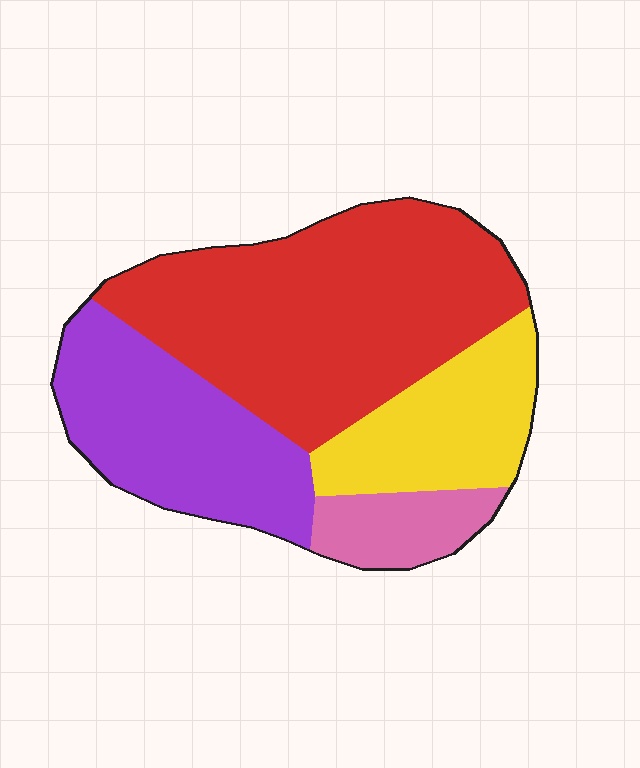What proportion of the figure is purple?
Purple covers 26% of the figure.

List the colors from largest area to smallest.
From largest to smallest: red, purple, yellow, pink.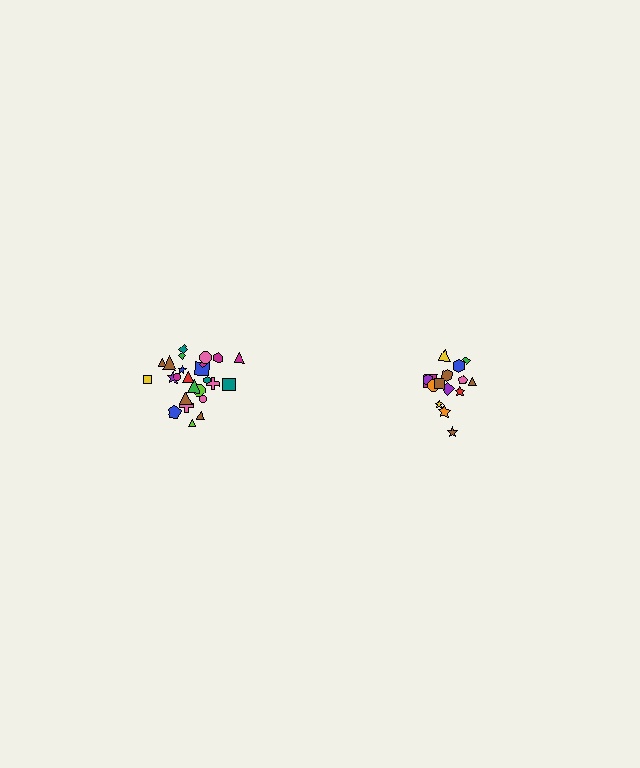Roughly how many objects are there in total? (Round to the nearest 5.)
Roughly 40 objects in total.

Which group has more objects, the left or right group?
The left group.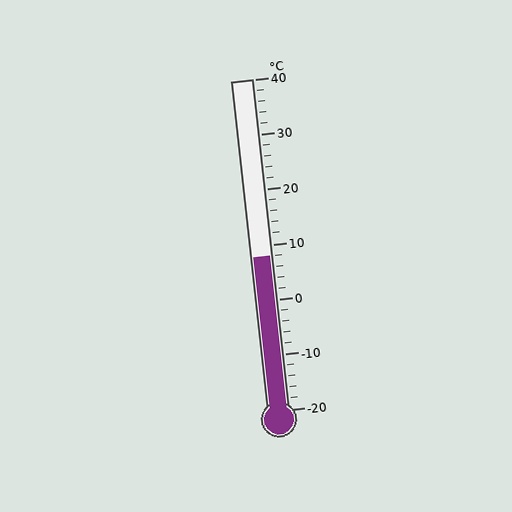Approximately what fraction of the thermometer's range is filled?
The thermometer is filled to approximately 45% of its range.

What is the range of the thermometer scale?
The thermometer scale ranges from -20°C to 40°C.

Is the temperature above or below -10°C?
The temperature is above -10°C.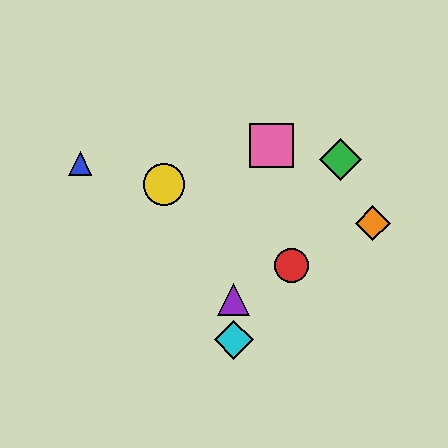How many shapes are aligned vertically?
2 shapes (the purple triangle, the cyan diamond) are aligned vertically.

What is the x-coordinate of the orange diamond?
The orange diamond is at x≈373.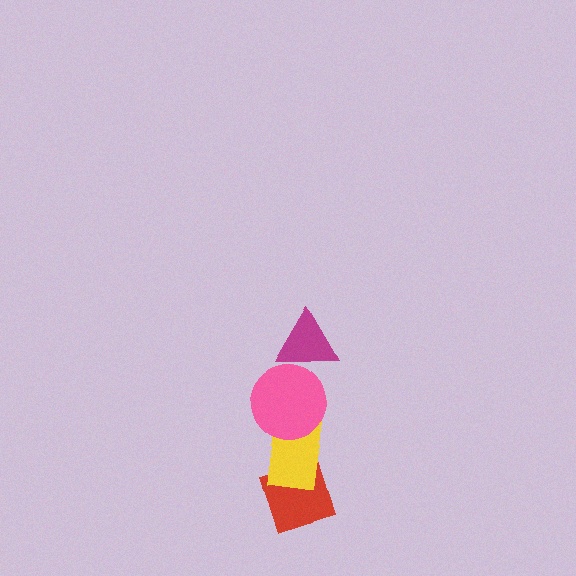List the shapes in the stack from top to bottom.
From top to bottom: the magenta triangle, the pink circle, the yellow rectangle, the red diamond.